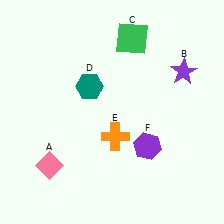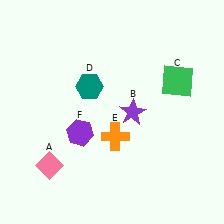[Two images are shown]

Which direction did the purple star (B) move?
The purple star (B) moved left.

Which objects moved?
The objects that moved are: the purple star (B), the green square (C), the purple hexagon (F).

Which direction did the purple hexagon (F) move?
The purple hexagon (F) moved left.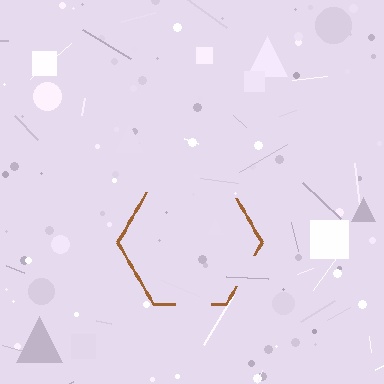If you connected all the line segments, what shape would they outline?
They would outline a hexagon.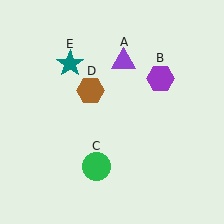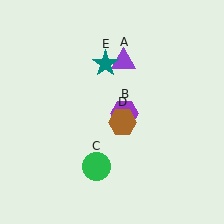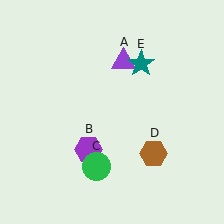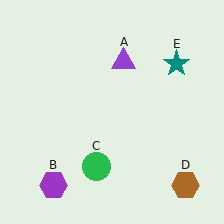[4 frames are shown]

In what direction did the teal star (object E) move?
The teal star (object E) moved right.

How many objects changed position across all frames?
3 objects changed position: purple hexagon (object B), brown hexagon (object D), teal star (object E).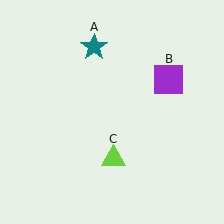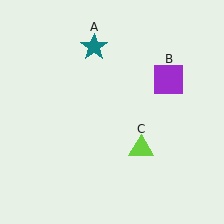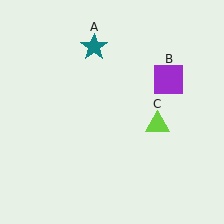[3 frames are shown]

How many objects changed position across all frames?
1 object changed position: lime triangle (object C).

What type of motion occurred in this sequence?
The lime triangle (object C) rotated counterclockwise around the center of the scene.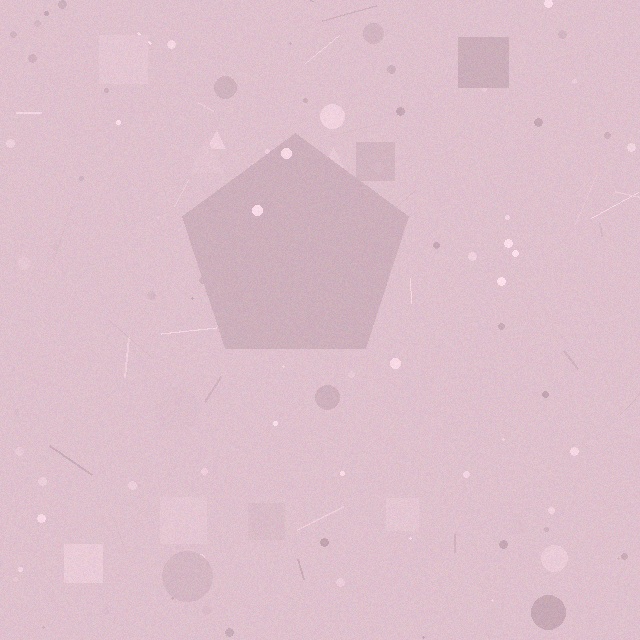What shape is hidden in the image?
A pentagon is hidden in the image.